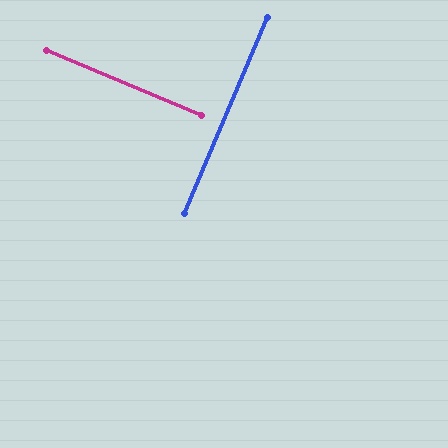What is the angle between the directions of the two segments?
Approximately 90 degrees.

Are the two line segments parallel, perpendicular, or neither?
Perpendicular — they meet at approximately 90°.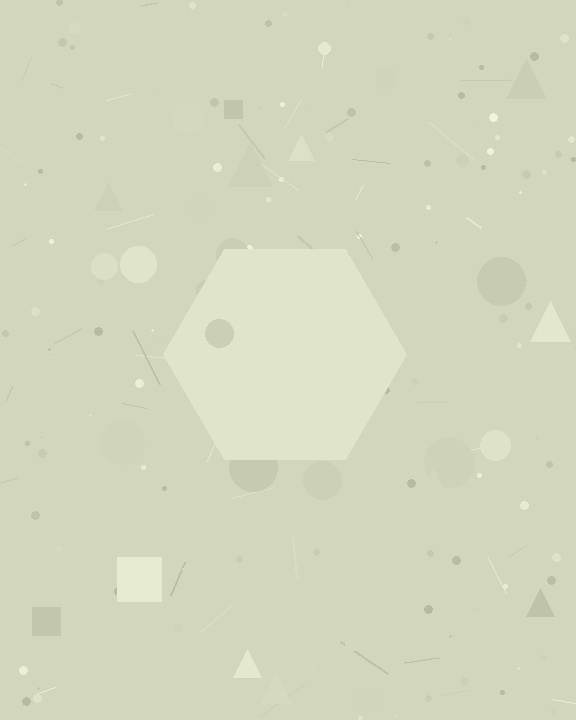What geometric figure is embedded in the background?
A hexagon is embedded in the background.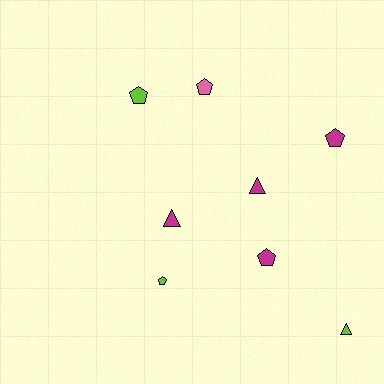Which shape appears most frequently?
Pentagon, with 5 objects.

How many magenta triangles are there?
There are 2 magenta triangles.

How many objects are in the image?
There are 8 objects.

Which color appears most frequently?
Magenta, with 4 objects.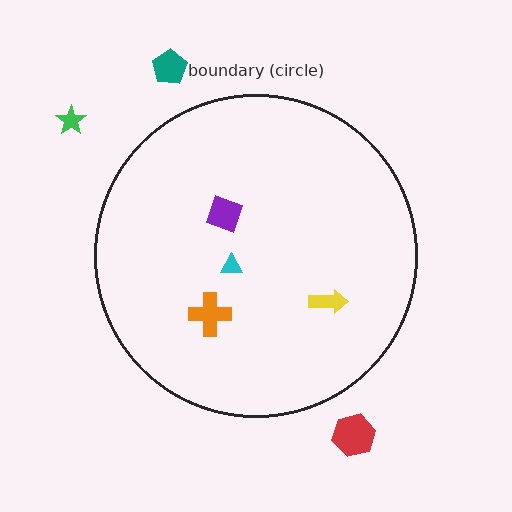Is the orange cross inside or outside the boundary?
Inside.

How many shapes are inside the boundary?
4 inside, 3 outside.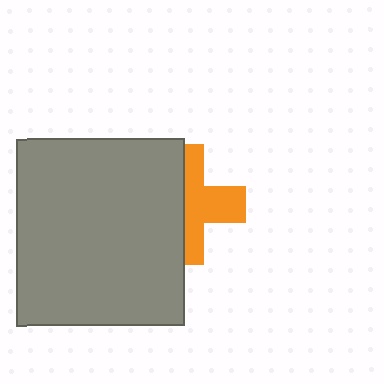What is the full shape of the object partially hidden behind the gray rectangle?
The partially hidden object is an orange cross.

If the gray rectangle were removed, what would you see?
You would see the complete orange cross.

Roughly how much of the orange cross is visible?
About half of it is visible (roughly 50%).